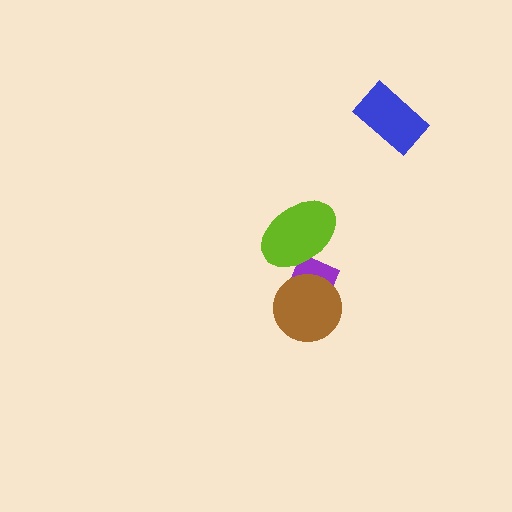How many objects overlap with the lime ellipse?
1 object overlaps with the lime ellipse.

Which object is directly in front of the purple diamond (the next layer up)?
The lime ellipse is directly in front of the purple diamond.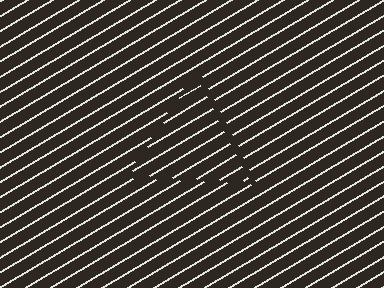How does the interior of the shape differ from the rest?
The interior of the shape contains the same grating, shifted by half a period — the contour is defined by the phase discontinuity where line-ends from the inner and outer gratings abut.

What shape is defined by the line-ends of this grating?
An illusory triangle. The interior of the shape contains the same grating, shifted by half a period — the contour is defined by the phase discontinuity where line-ends from the inner and outer gratings abut.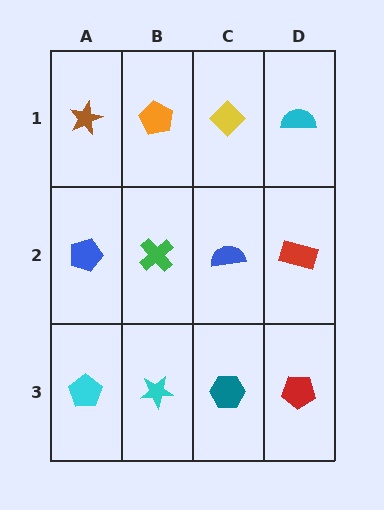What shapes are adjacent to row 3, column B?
A green cross (row 2, column B), a cyan pentagon (row 3, column A), a teal hexagon (row 3, column C).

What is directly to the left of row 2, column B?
A blue pentagon.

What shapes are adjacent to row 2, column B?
An orange pentagon (row 1, column B), a cyan star (row 3, column B), a blue pentagon (row 2, column A), a blue semicircle (row 2, column C).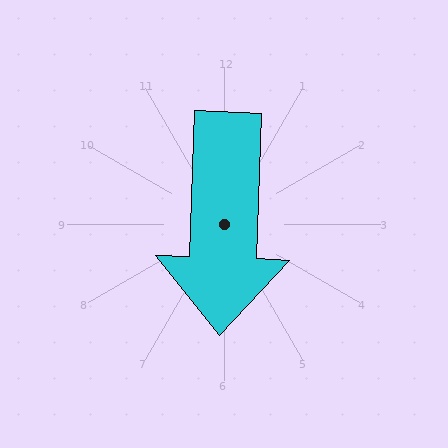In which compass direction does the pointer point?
South.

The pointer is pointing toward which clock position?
Roughly 6 o'clock.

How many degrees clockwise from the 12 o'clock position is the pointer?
Approximately 182 degrees.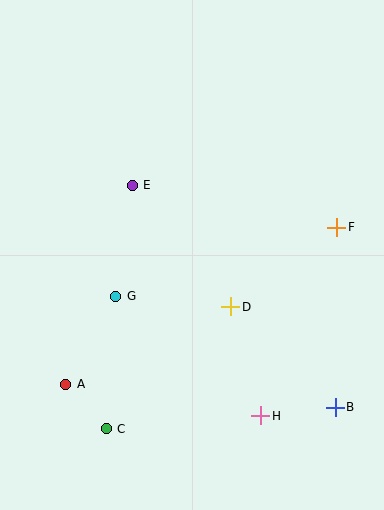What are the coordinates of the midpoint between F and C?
The midpoint between F and C is at (221, 328).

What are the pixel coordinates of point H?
Point H is at (261, 416).